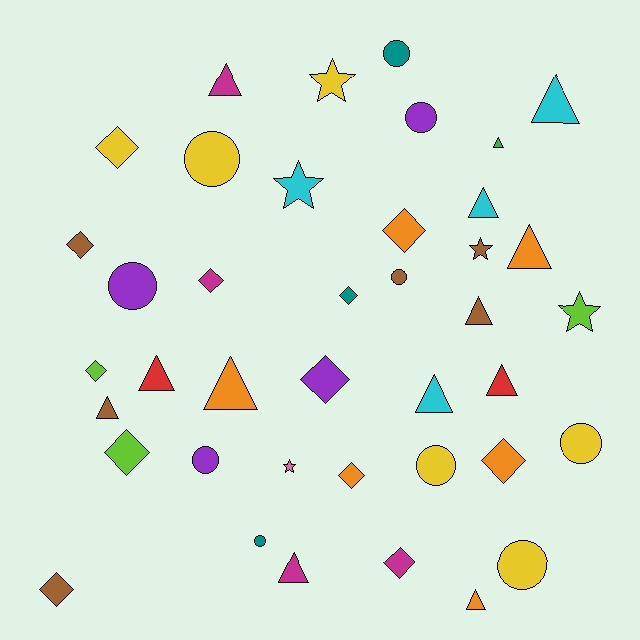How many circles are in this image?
There are 10 circles.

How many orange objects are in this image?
There are 6 orange objects.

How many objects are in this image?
There are 40 objects.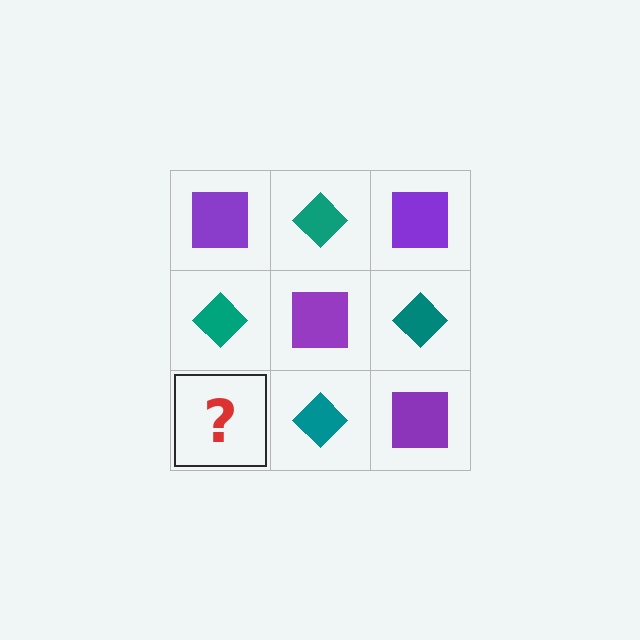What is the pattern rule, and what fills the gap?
The rule is that it alternates purple square and teal diamond in a checkerboard pattern. The gap should be filled with a purple square.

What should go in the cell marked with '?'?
The missing cell should contain a purple square.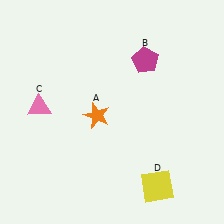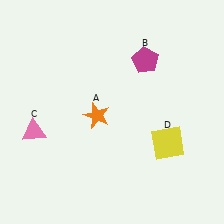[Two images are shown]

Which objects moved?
The objects that moved are: the pink triangle (C), the yellow square (D).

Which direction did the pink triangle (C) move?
The pink triangle (C) moved down.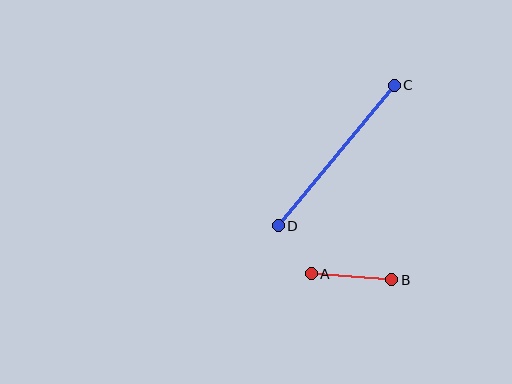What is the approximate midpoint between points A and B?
The midpoint is at approximately (352, 277) pixels.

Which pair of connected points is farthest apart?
Points C and D are farthest apart.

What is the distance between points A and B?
The distance is approximately 81 pixels.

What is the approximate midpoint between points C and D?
The midpoint is at approximately (336, 155) pixels.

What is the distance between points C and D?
The distance is approximately 182 pixels.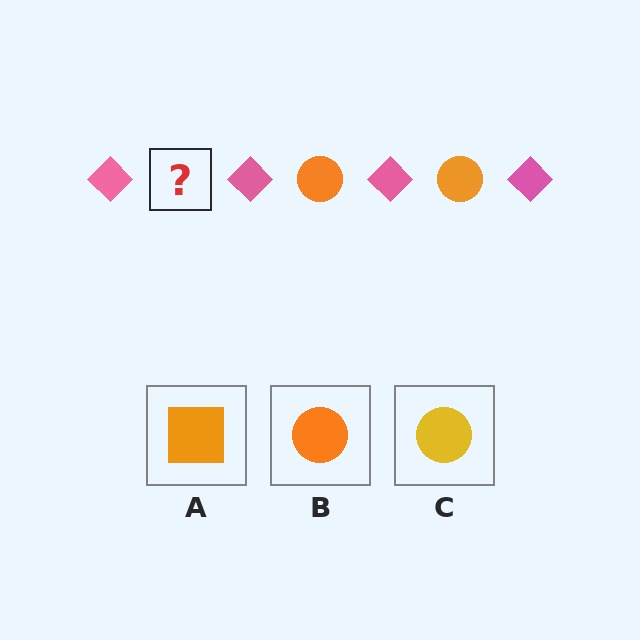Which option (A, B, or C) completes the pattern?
B.